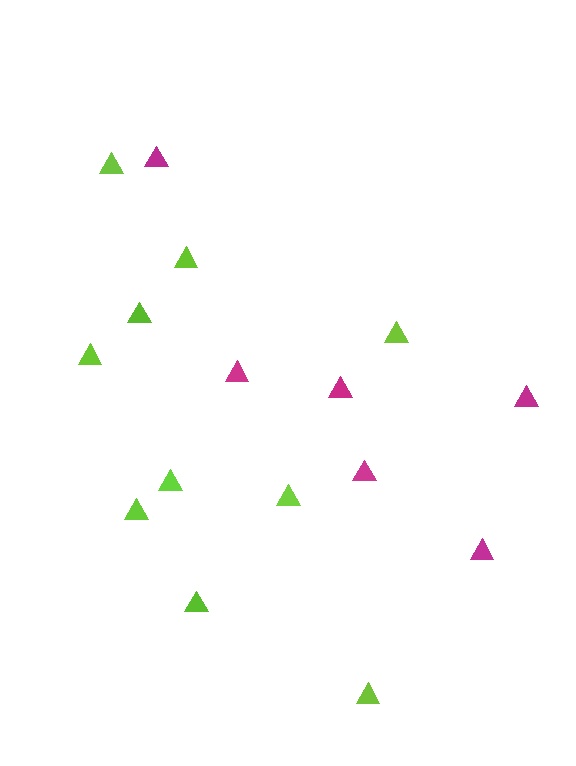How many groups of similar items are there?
There are 2 groups: one group of lime triangles (10) and one group of magenta triangles (6).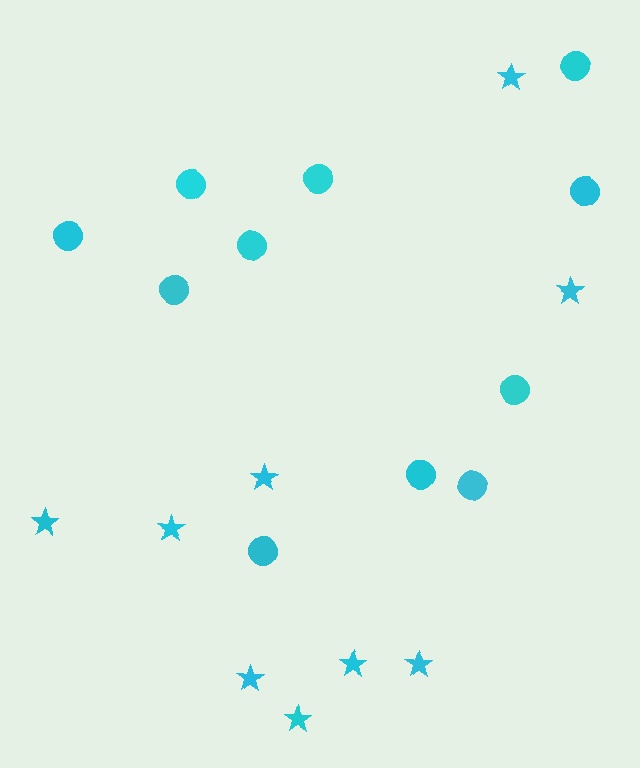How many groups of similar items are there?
There are 2 groups: one group of stars (9) and one group of circles (11).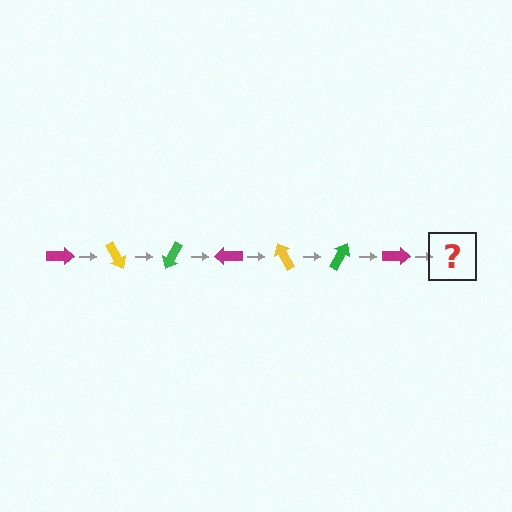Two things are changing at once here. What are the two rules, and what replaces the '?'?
The two rules are that it rotates 60 degrees each step and the color cycles through magenta, yellow, and green. The '?' should be a yellow arrow, rotated 420 degrees from the start.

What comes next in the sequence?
The next element should be a yellow arrow, rotated 420 degrees from the start.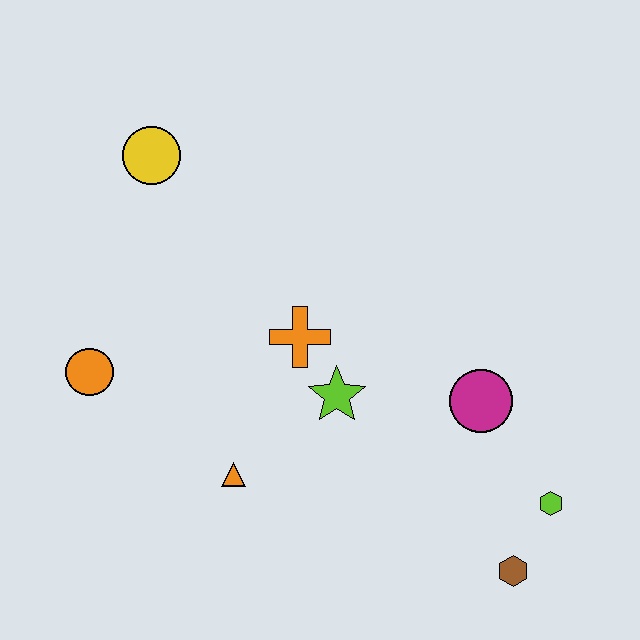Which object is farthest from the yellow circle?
The brown hexagon is farthest from the yellow circle.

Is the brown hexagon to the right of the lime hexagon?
No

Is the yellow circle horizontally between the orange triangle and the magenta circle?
No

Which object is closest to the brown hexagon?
The lime hexagon is closest to the brown hexagon.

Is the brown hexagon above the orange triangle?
No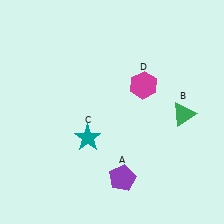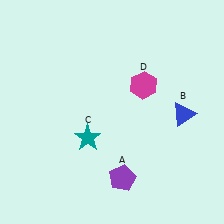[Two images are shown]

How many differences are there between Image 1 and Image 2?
There is 1 difference between the two images.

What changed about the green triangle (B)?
In Image 1, B is green. In Image 2, it changed to blue.